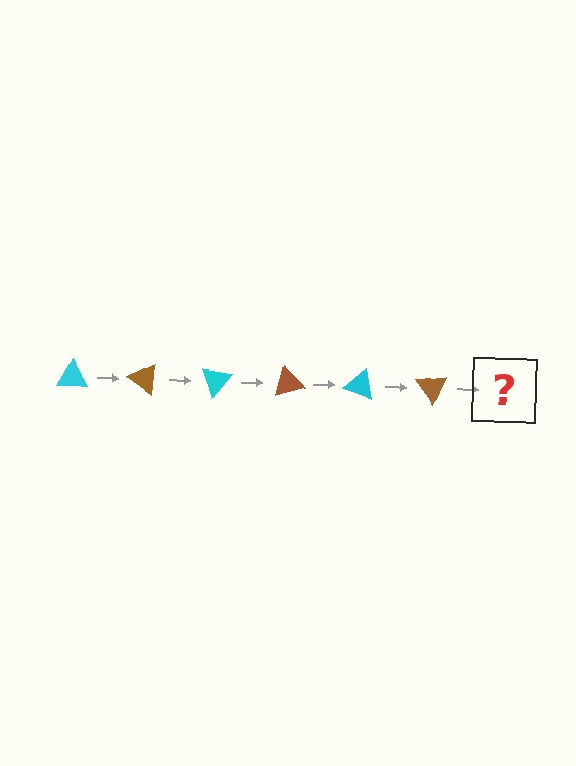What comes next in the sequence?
The next element should be a cyan triangle, rotated 210 degrees from the start.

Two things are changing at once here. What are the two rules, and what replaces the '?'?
The two rules are that it rotates 35 degrees each step and the color cycles through cyan and brown. The '?' should be a cyan triangle, rotated 210 degrees from the start.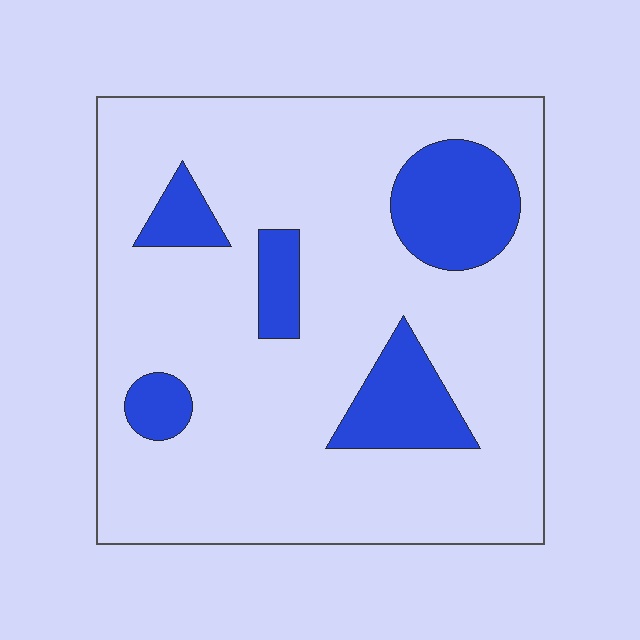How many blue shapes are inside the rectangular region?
5.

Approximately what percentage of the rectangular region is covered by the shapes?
Approximately 20%.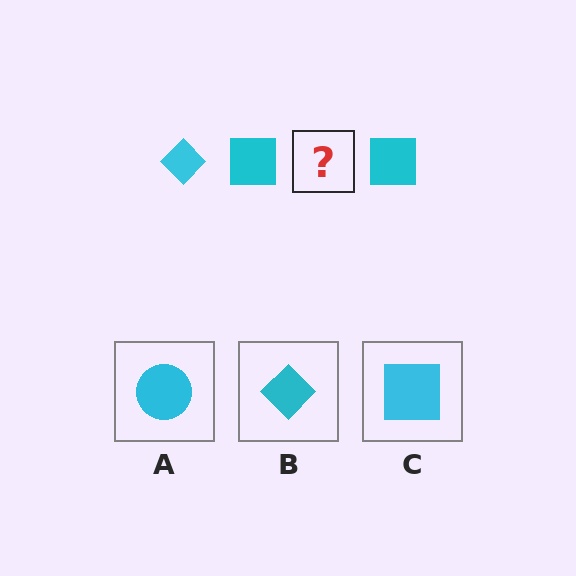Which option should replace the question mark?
Option B.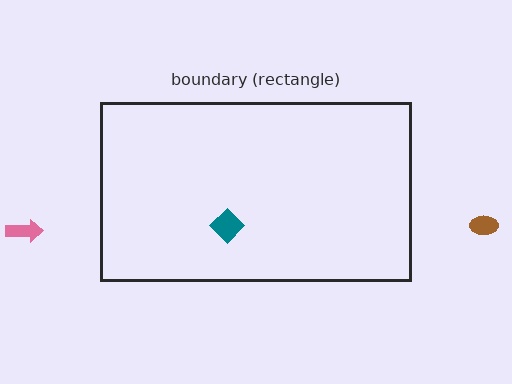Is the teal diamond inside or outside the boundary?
Inside.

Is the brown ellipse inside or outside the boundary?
Outside.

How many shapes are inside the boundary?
1 inside, 2 outside.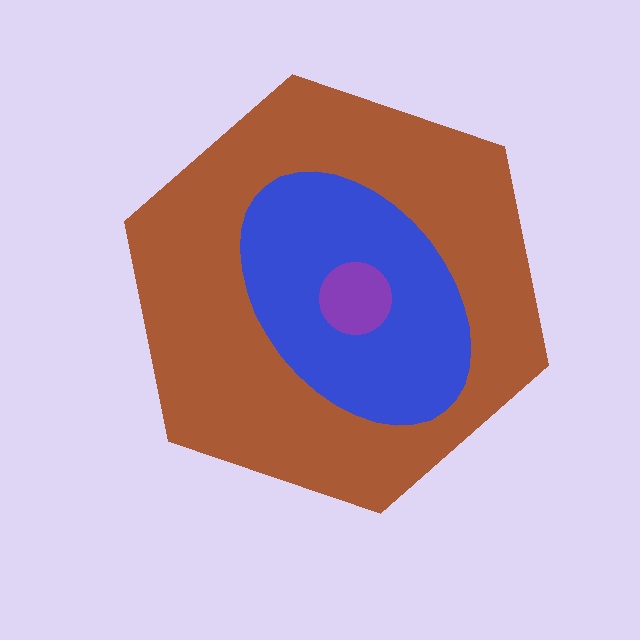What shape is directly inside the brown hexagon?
The blue ellipse.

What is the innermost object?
The purple circle.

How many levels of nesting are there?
3.